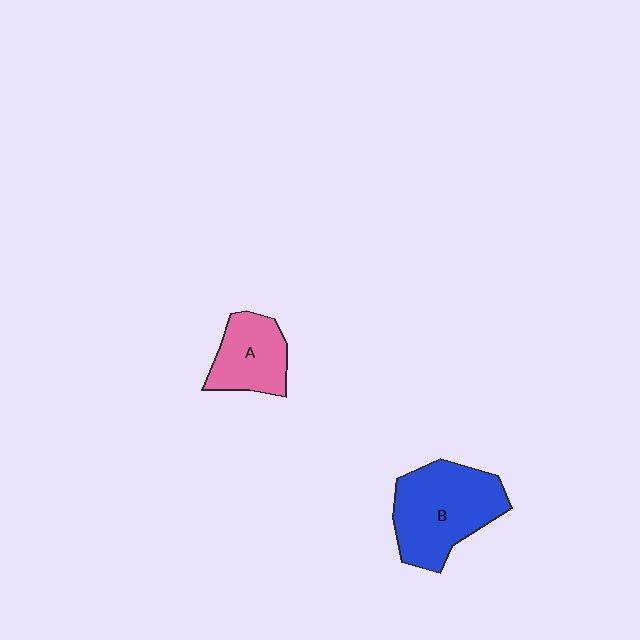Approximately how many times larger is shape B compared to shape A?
Approximately 1.7 times.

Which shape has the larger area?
Shape B (blue).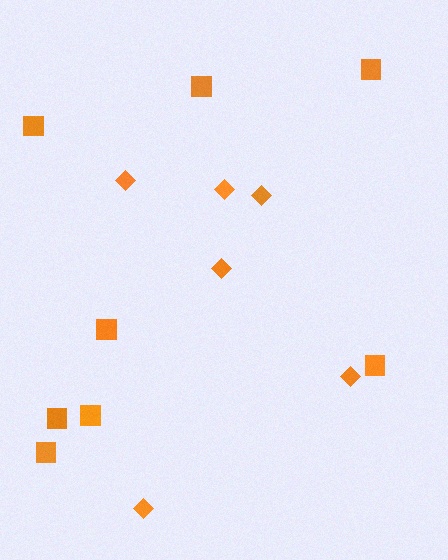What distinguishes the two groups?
There are 2 groups: one group of squares (8) and one group of diamonds (6).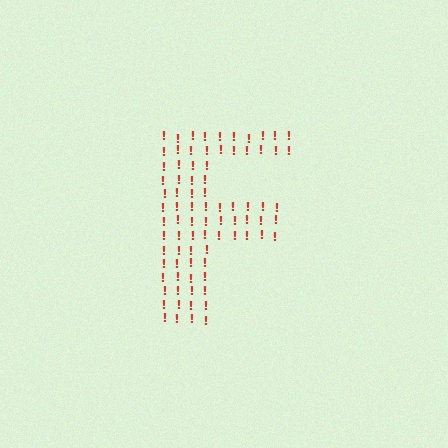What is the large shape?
The large shape is the letter F.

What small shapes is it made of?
It is made of small exclamation marks.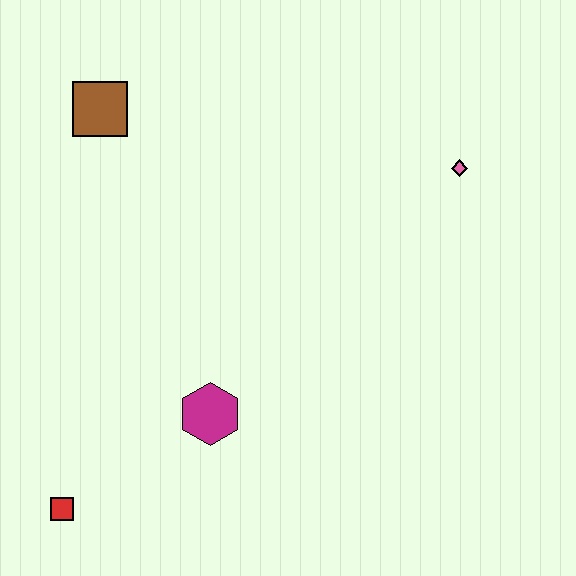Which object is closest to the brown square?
The magenta hexagon is closest to the brown square.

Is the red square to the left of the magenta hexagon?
Yes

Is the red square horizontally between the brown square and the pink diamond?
No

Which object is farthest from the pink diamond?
The red square is farthest from the pink diamond.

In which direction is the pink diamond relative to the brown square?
The pink diamond is to the right of the brown square.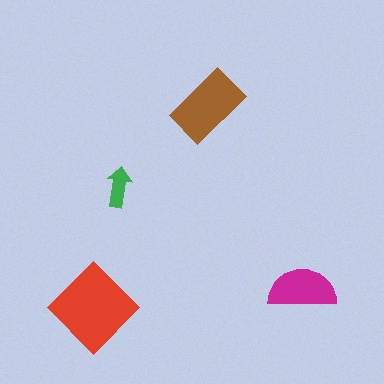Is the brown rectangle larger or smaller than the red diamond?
Smaller.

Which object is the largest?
The red diamond.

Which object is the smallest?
The green arrow.